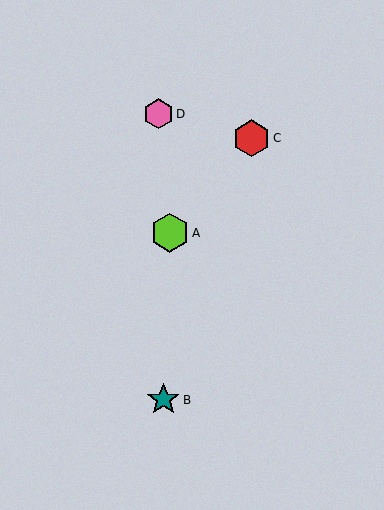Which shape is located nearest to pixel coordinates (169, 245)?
The lime hexagon (labeled A) at (170, 233) is nearest to that location.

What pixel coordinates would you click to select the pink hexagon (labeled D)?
Click at (158, 114) to select the pink hexagon D.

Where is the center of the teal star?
The center of the teal star is at (163, 400).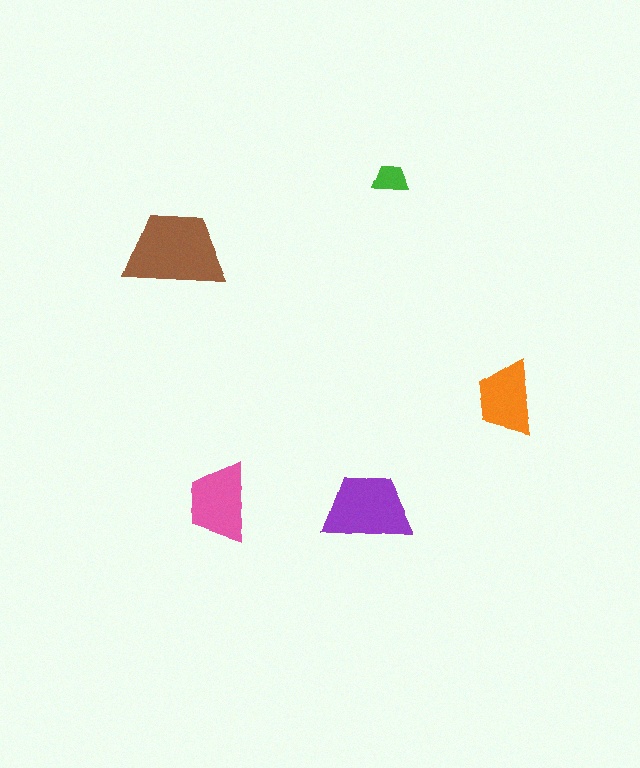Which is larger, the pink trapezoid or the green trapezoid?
The pink one.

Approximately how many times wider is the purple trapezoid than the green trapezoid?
About 2.5 times wider.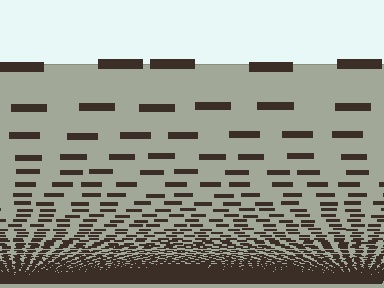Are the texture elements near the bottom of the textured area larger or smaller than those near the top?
Smaller. The gradient is inverted — elements near the bottom are smaller and denser.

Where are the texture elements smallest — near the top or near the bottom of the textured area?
Near the bottom.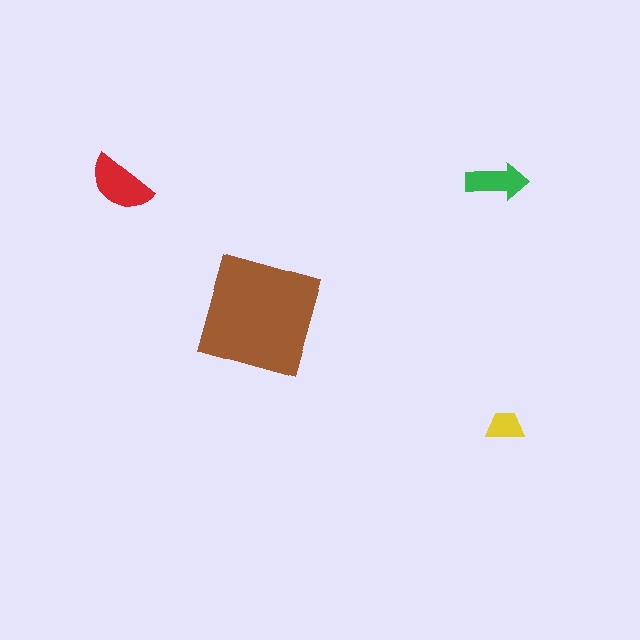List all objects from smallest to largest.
The yellow trapezoid, the green arrow, the red semicircle, the brown square.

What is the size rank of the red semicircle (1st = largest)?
2nd.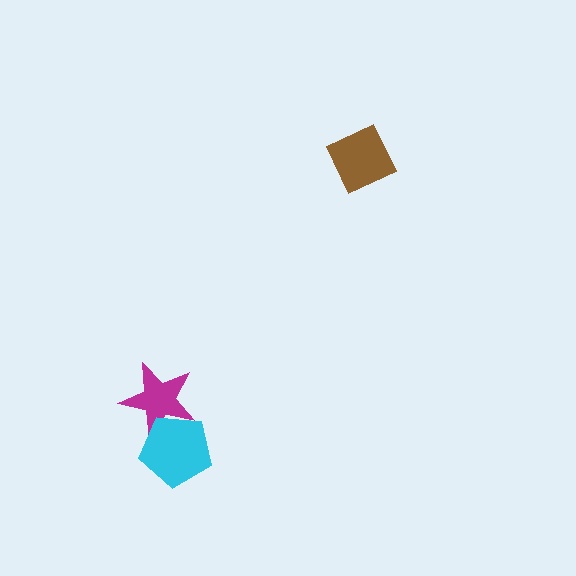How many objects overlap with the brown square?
0 objects overlap with the brown square.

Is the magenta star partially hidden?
Yes, it is partially covered by another shape.